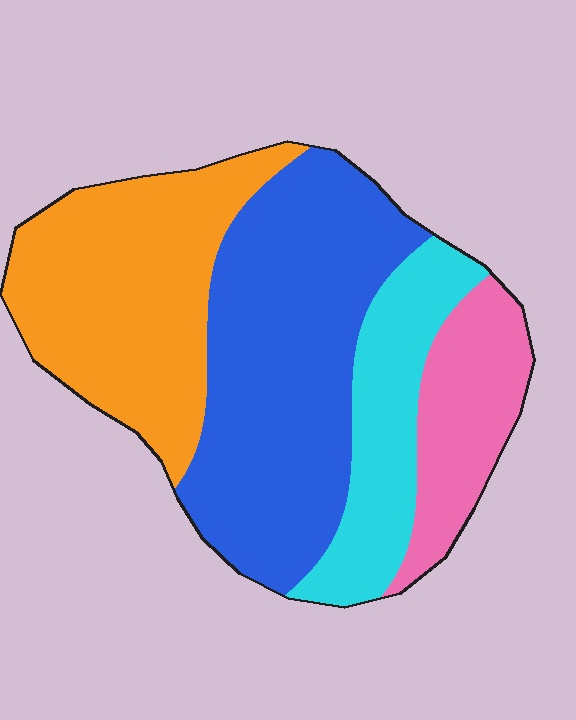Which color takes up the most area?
Blue, at roughly 40%.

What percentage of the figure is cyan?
Cyan covers 17% of the figure.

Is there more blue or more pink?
Blue.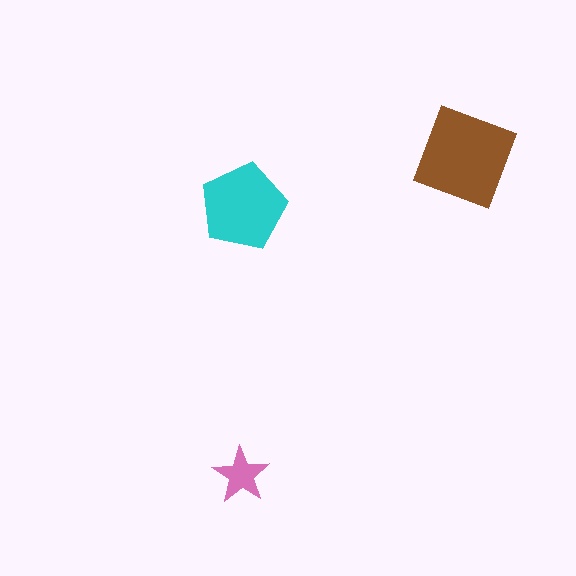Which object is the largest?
The brown diamond.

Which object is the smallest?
The pink star.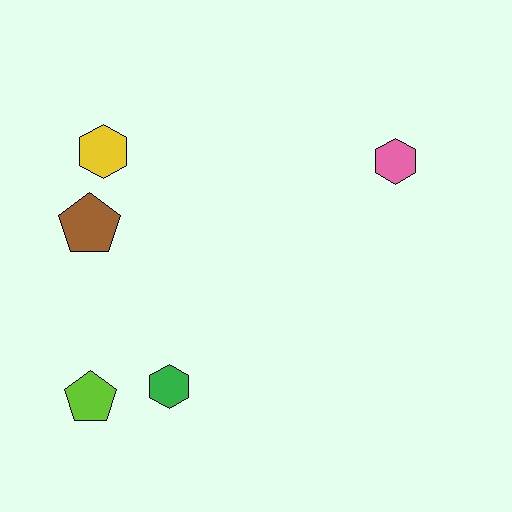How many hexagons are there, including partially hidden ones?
There are 3 hexagons.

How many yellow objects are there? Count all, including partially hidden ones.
There is 1 yellow object.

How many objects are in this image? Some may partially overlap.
There are 5 objects.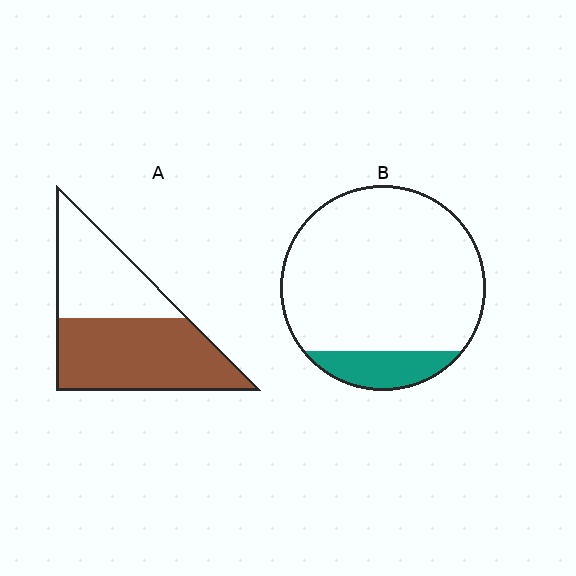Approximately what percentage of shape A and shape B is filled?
A is approximately 60% and B is approximately 15%.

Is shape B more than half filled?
No.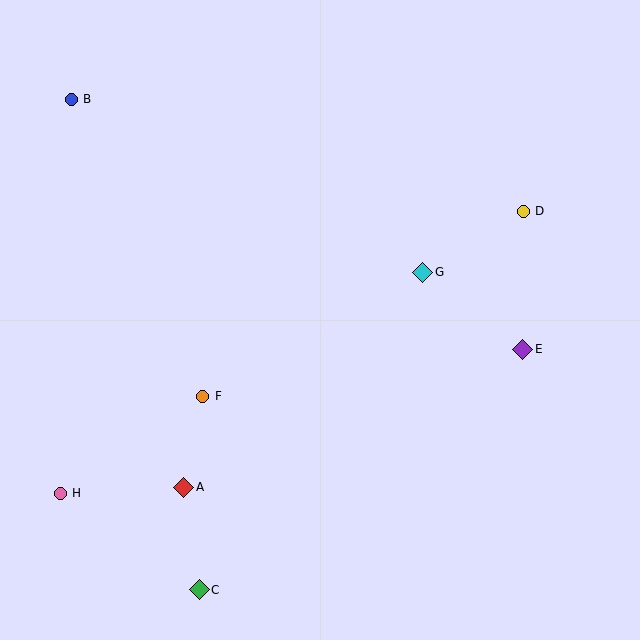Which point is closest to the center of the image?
Point G at (423, 272) is closest to the center.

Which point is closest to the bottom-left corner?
Point H is closest to the bottom-left corner.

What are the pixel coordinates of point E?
Point E is at (523, 349).